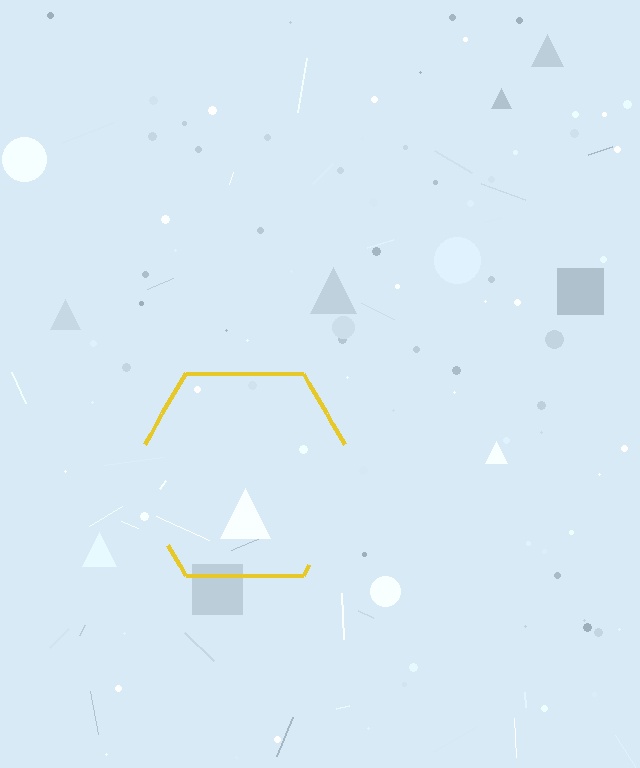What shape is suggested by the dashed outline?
The dashed outline suggests a hexagon.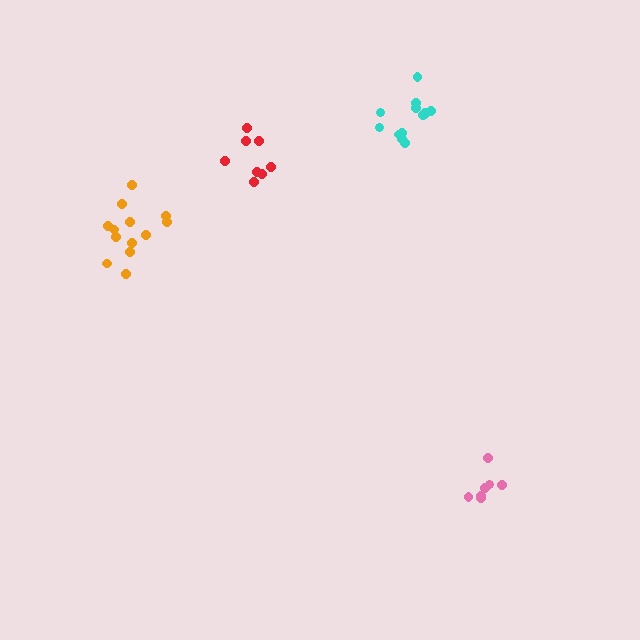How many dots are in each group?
Group 1: 13 dots, Group 2: 8 dots, Group 3: 13 dots, Group 4: 7 dots (41 total).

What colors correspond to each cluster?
The clusters are colored: orange, red, cyan, pink.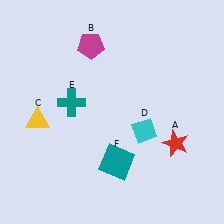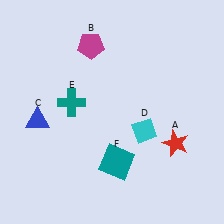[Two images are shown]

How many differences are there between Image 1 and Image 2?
There is 1 difference between the two images.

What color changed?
The triangle (C) changed from yellow in Image 1 to blue in Image 2.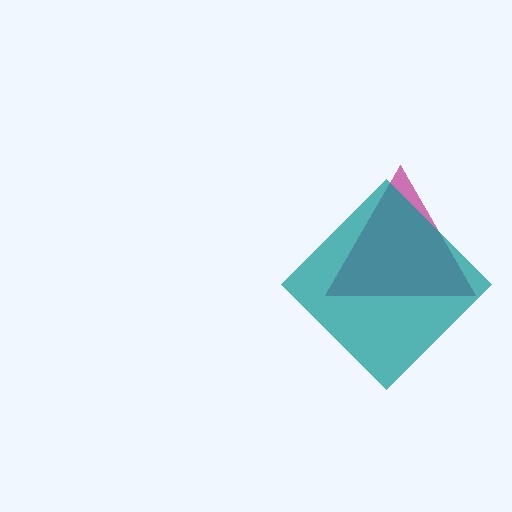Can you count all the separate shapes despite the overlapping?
Yes, there are 2 separate shapes.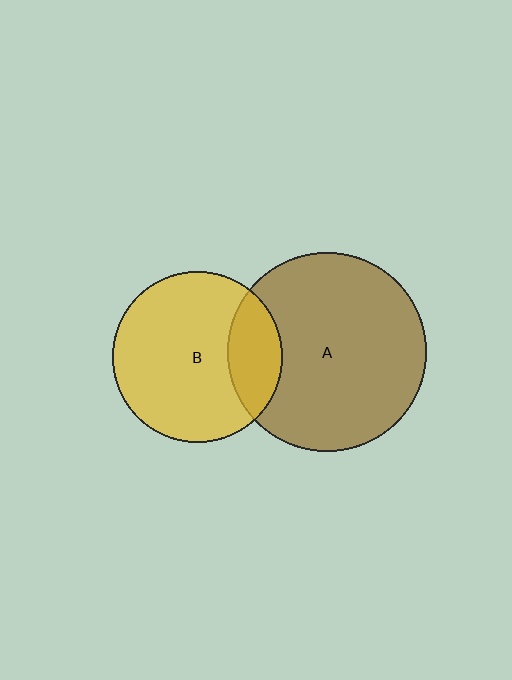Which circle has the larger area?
Circle A (brown).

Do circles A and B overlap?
Yes.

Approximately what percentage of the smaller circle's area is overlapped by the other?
Approximately 20%.